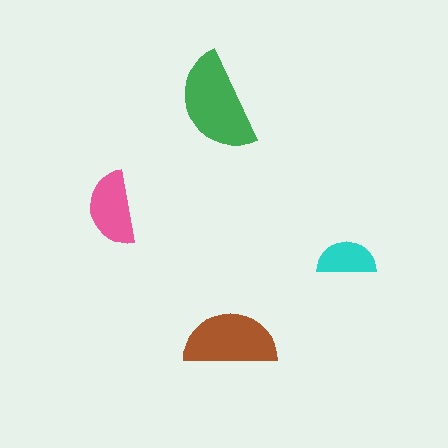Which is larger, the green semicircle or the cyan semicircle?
The green one.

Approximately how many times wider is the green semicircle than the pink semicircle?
About 1.5 times wider.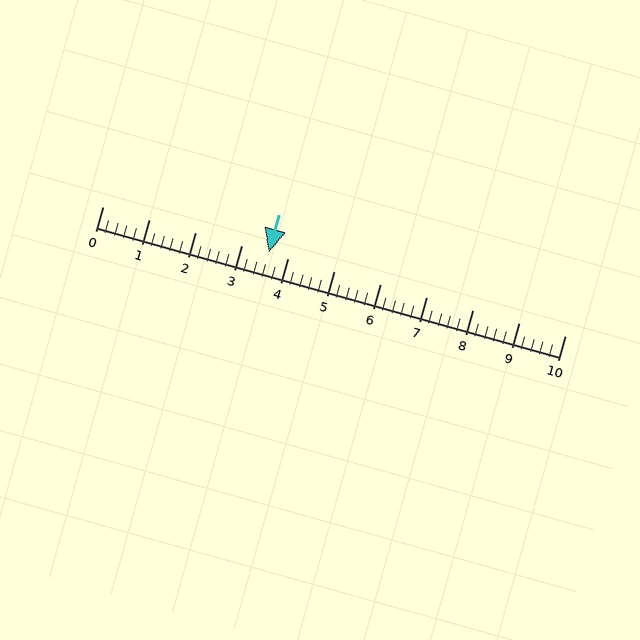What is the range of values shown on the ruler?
The ruler shows values from 0 to 10.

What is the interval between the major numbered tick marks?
The major tick marks are spaced 1 units apart.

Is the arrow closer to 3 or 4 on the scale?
The arrow is closer to 4.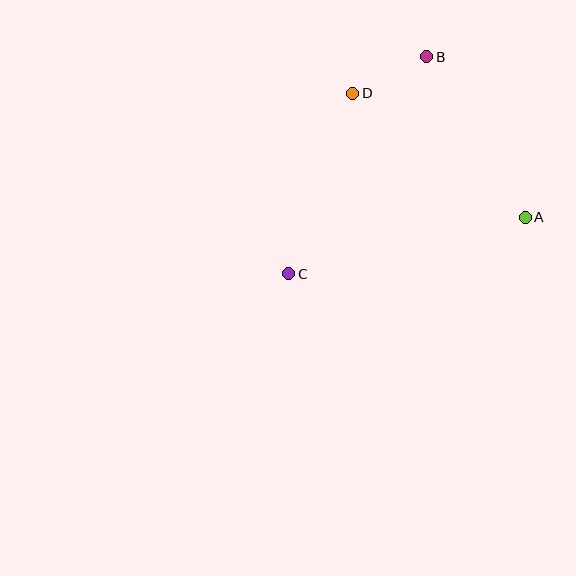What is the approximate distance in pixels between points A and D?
The distance between A and D is approximately 212 pixels.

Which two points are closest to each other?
Points B and D are closest to each other.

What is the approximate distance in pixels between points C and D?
The distance between C and D is approximately 192 pixels.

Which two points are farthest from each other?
Points B and C are farthest from each other.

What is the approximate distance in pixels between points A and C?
The distance between A and C is approximately 243 pixels.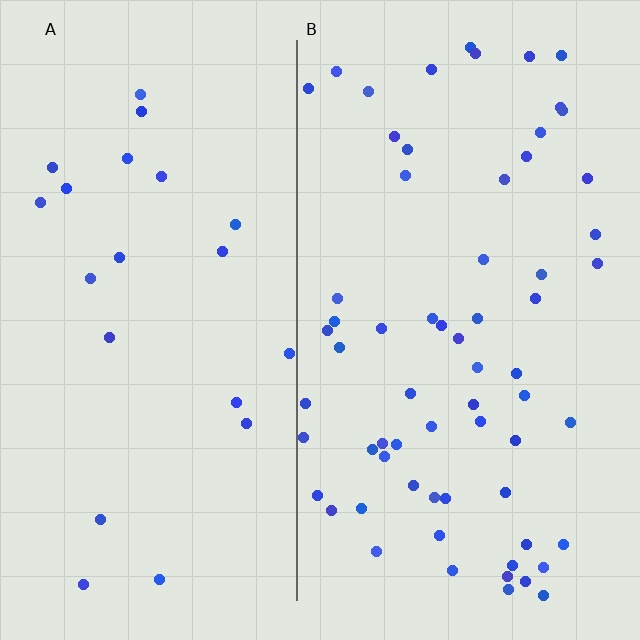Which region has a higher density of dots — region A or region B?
B (the right).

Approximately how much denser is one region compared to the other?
Approximately 3.0× — region B over region A.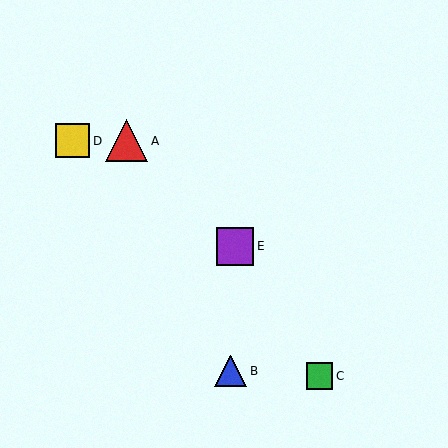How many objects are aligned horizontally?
2 objects (A, D) are aligned horizontally.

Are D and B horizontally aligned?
No, D is at y≈141 and B is at y≈371.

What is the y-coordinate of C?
Object C is at y≈376.